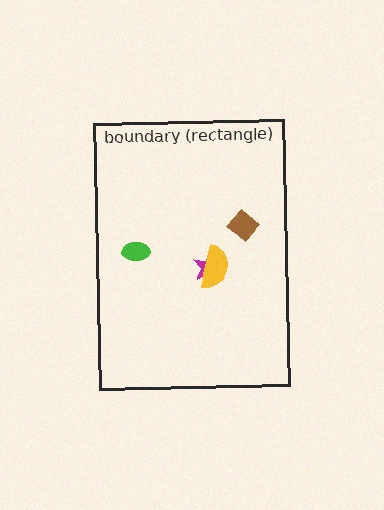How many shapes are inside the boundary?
4 inside, 0 outside.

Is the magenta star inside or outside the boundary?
Inside.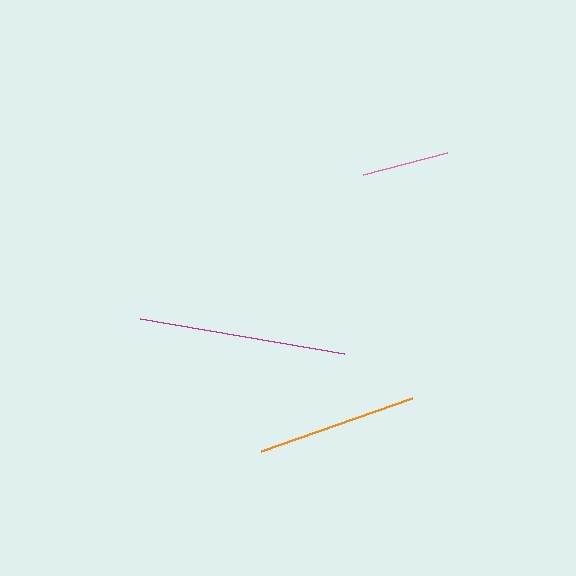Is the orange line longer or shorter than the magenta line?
The magenta line is longer than the orange line.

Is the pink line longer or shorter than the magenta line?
The magenta line is longer than the pink line.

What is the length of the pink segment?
The pink segment is approximately 86 pixels long.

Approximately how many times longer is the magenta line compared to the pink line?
The magenta line is approximately 2.4 times the length of the pink line.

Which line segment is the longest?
The magenta line is the longest at approximately 207 pixels.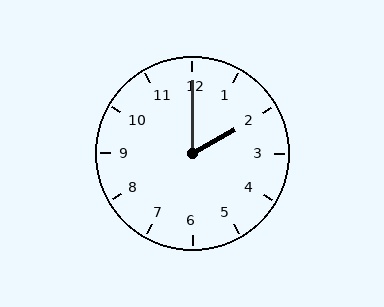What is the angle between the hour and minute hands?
Approximately 60 degrees.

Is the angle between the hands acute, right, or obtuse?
It is acute.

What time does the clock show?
2:00.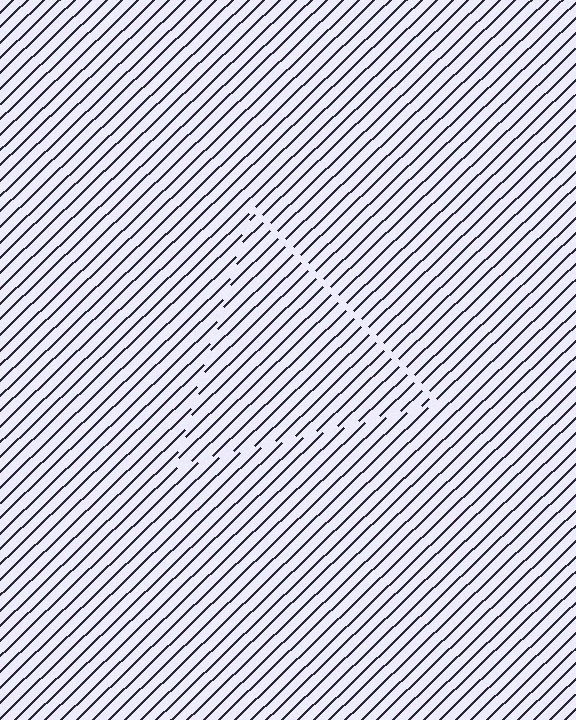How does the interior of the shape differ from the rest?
The interior of the shape contains the same grating, shifted by half a period — the contour is defined by the phase discontinuity where line-ends from the inner and outer gratings abut.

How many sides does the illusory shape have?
3 sides — the line-ends trace a triangle.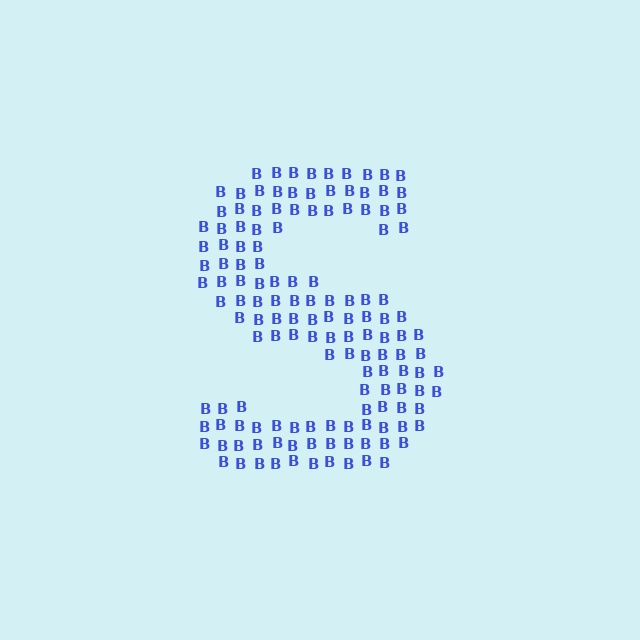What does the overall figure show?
The overall figure shows the letter S.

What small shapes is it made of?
It is made of small letter B's.